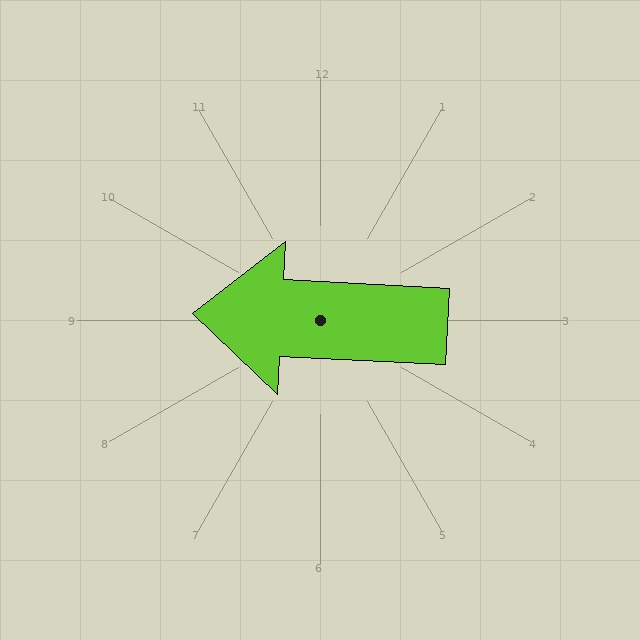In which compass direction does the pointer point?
West.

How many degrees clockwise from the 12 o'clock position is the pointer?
Approximately 273 degrees.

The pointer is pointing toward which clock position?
Roughly 9 o'clock.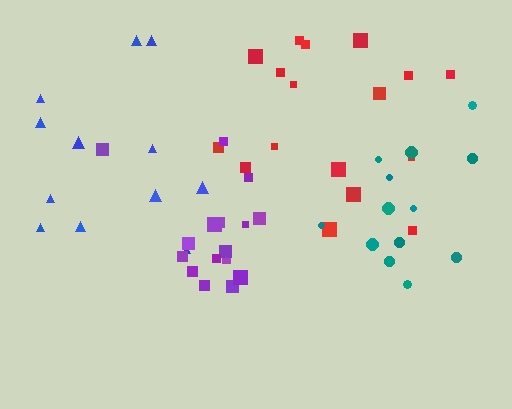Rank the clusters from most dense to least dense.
purple, teal, red, blue.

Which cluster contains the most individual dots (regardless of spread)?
Red (17).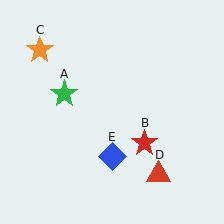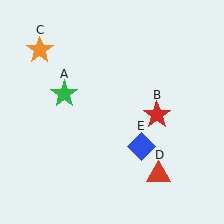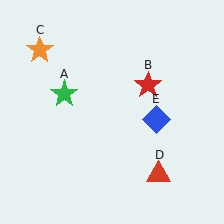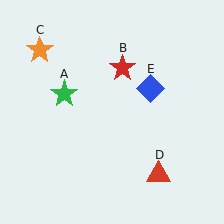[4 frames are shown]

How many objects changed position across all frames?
2 objects changed position: red star (object B), blue diamond (object E).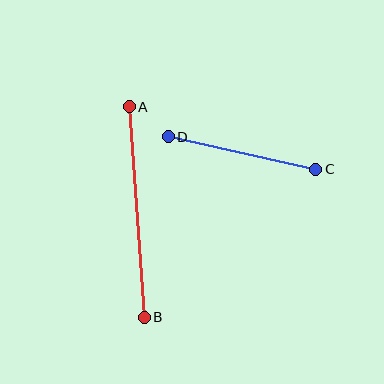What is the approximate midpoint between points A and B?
The midpoint is at approximately (137, 212) pixels.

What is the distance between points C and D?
The distance is approximately 151 pixels.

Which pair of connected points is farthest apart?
Points A and B are farthest apart.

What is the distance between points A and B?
The distance is approximately 211 pixels.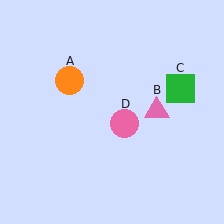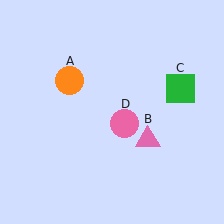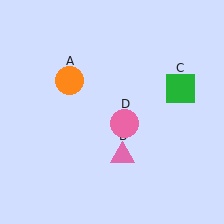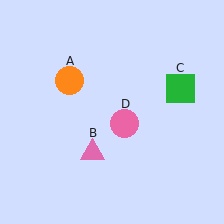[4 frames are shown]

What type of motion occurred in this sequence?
The pink triangle (object B) rotated clockwise around the center of the scene.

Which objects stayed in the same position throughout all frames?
Orange circle (object A) and green square (object C) and pink circle (object D) remained stationary.